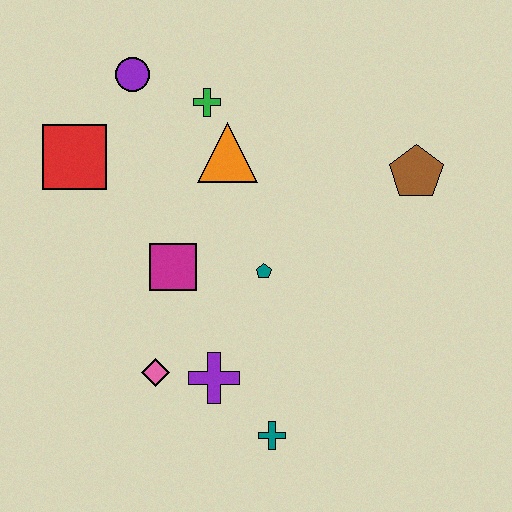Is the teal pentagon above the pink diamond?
Yes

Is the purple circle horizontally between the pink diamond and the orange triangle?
No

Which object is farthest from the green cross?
The teal cross is farthest from the green cross.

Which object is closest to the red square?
The purple circle is closest to the red square.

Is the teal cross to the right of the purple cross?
Yes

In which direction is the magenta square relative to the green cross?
The magenta square is below the green cross.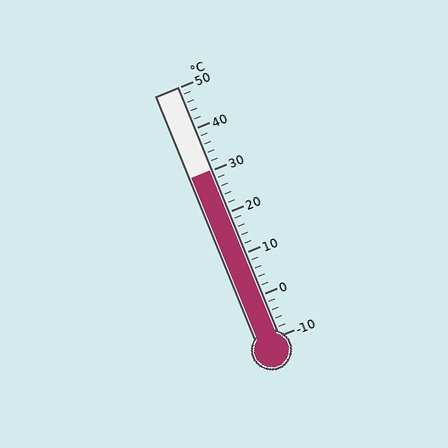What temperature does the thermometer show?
The thermometer shows approximately 30°C.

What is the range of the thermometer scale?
The thermometer scale ranges from -10°C to 50°C.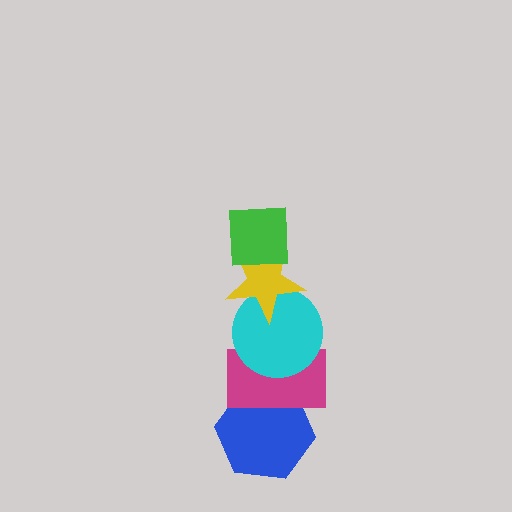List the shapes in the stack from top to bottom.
From top to bottom: the green square, the yellow star, the cyan circle, the magenta rectangle, the blue hexagon.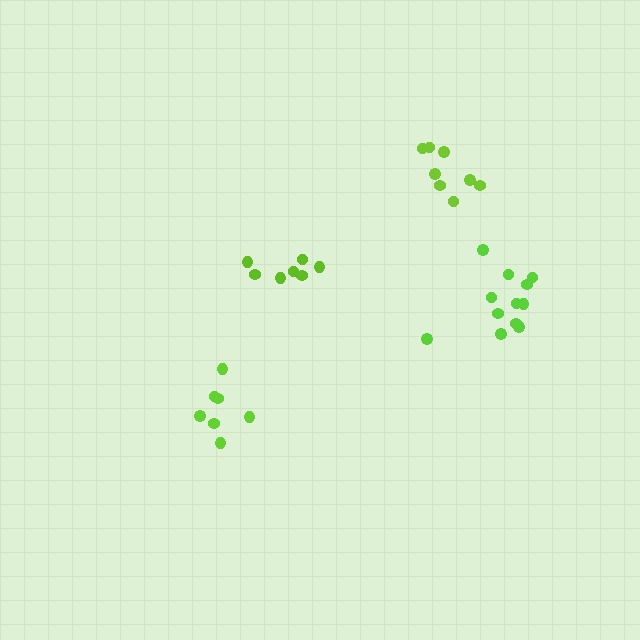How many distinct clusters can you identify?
There are 4 distinct clusters.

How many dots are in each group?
Group 1: 8 dots, Group 2: 7 dots, Group 3: 7 dots, Group 4: 12 dots (34 total).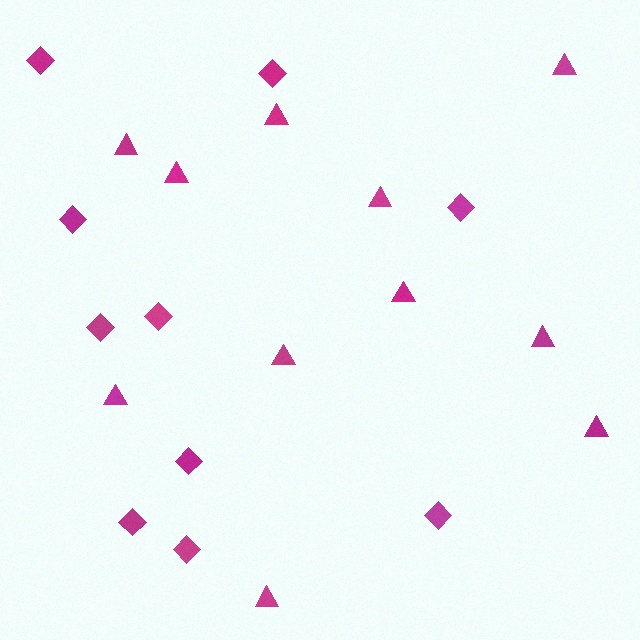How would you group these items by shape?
There are 2 groups: one group of diamonds (10) and one group of triangles (11).